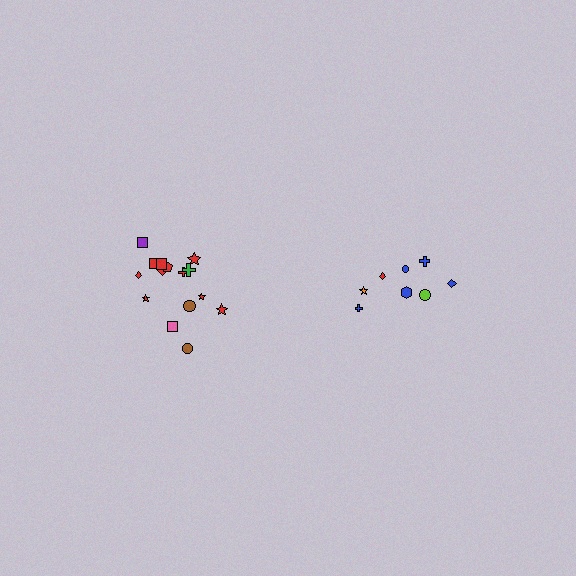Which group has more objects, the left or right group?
The left group.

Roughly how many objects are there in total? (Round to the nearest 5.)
Roughly 25 objects in total.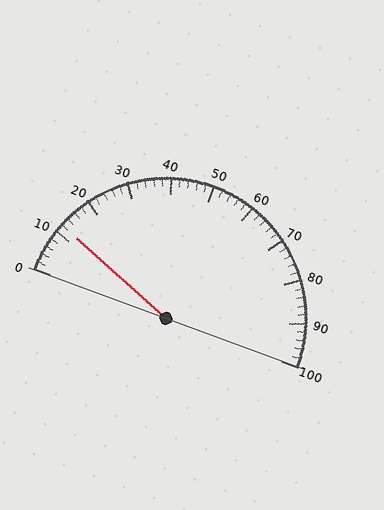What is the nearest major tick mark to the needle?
The nearest major tick mark is 10.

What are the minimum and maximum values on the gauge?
The gauge ranges from 0 to 100.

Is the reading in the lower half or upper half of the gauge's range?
The reading is in the lower half of the range (0 to 100).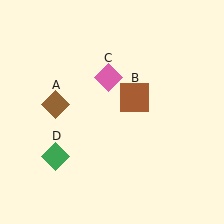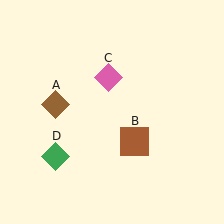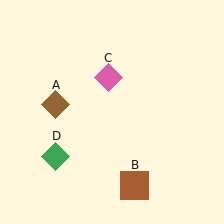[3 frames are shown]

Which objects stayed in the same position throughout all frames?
Brown diamond (object A) and pink diamond (object C) and green diamond (object D) remained stationary.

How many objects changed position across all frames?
1 object changed position: brown square (object B).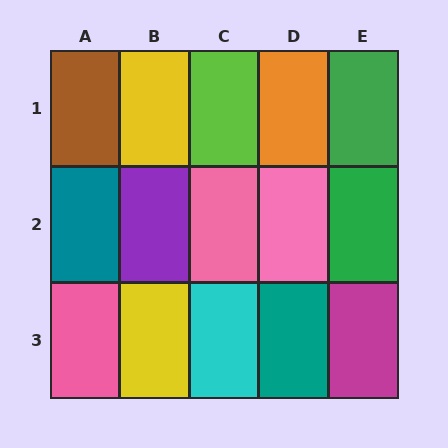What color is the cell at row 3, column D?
Teal.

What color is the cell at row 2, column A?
Teal.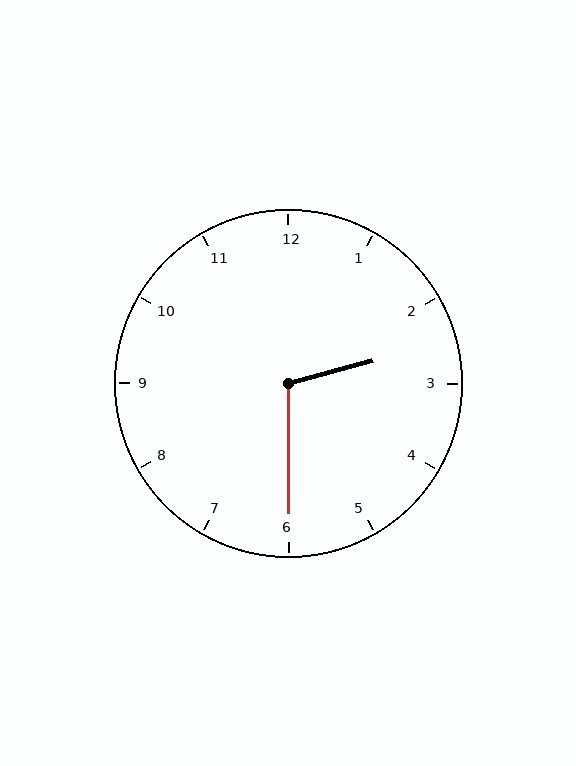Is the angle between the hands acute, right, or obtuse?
It is obtuse.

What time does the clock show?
2:30.